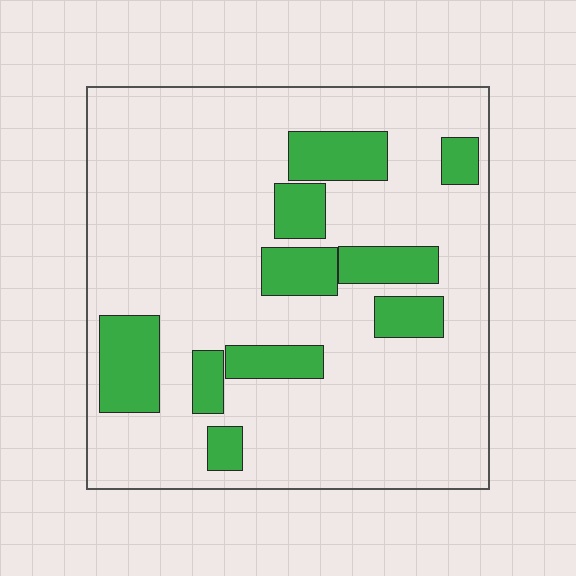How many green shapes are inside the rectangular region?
10.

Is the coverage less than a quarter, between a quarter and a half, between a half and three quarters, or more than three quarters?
Less than a quarter.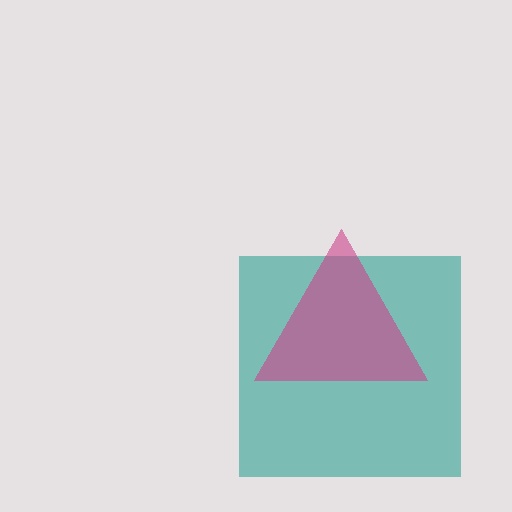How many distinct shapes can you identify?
There are 2 distinct shapes: a teal square, a magenta triangle.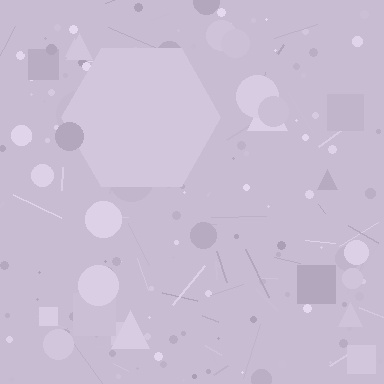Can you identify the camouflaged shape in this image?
The camouflaged shape is a hexagon.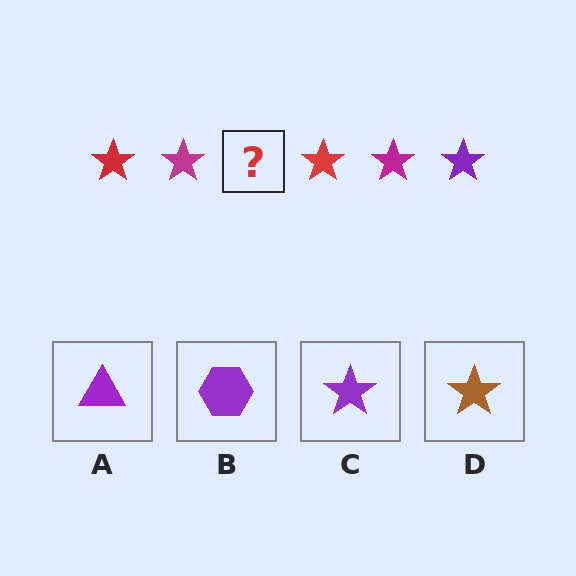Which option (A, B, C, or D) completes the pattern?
C.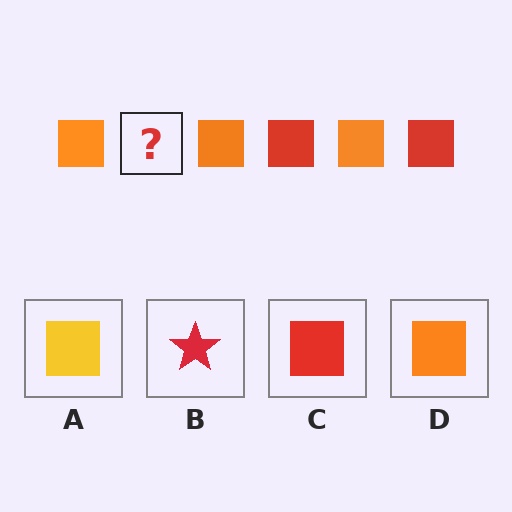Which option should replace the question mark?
Option C.